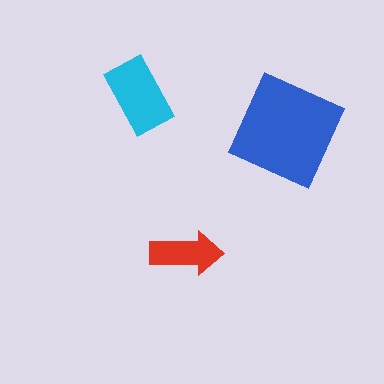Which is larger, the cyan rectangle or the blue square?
The blue square.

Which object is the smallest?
The red arrow.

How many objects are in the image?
There are 3 objects in the image.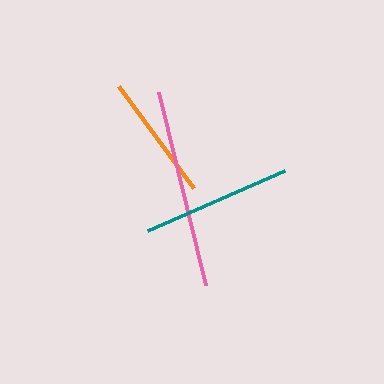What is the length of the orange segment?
The orange segment is approximately 127 pixels long.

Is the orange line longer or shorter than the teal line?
The teal line is longer than the orange line.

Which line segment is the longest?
The pink line is the longest at approximately 198 pixels.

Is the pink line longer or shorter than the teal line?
The pink line is longer than the teal line.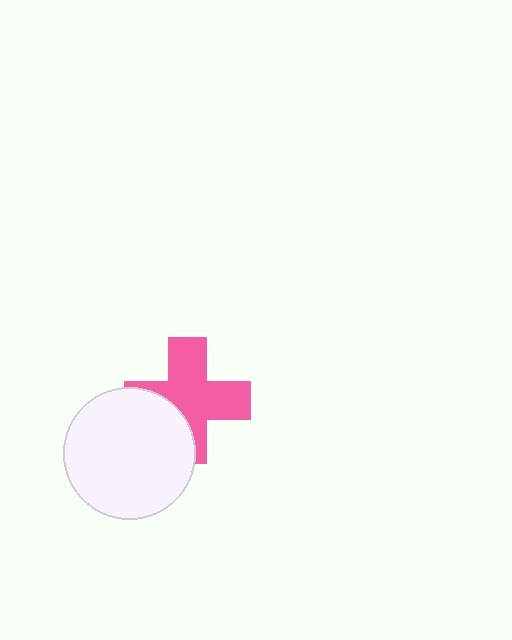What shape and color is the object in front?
The object in front is a white circle.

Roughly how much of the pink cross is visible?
Most of it is visible (roughly 69%).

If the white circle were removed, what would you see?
You would see the complete pink cross.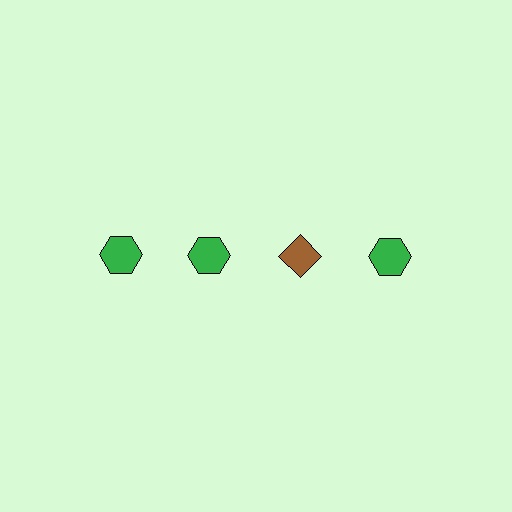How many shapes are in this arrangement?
There are 4 shapes arranged in a grid pattern.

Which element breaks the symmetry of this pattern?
The brown diamond in the top row, center column breaks the symmetry. All other shapes are green hexagons.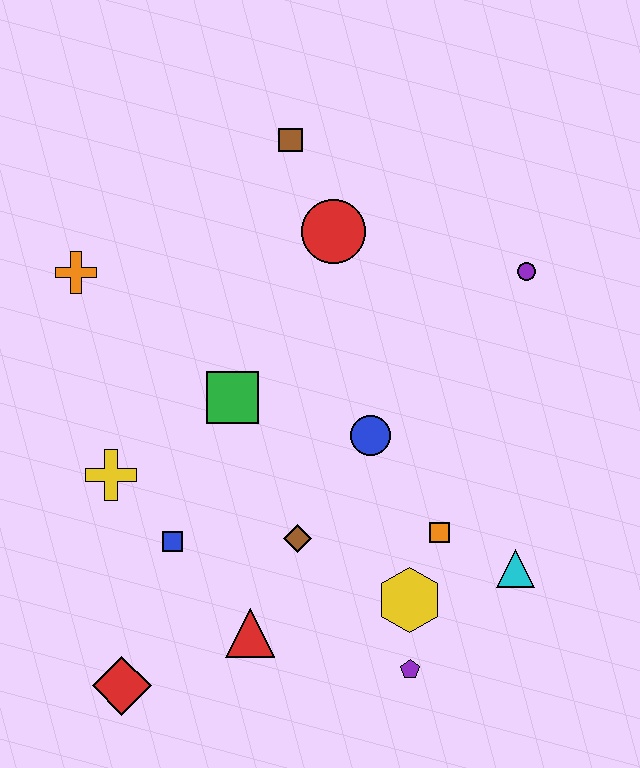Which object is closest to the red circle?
The brown square is closest to the red circle.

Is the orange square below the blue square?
No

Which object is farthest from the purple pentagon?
The brown square is farthest from the purple pentagon.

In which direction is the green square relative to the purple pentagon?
The green square is above the purple pentagon.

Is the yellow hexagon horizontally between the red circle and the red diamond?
No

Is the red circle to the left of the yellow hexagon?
Yes